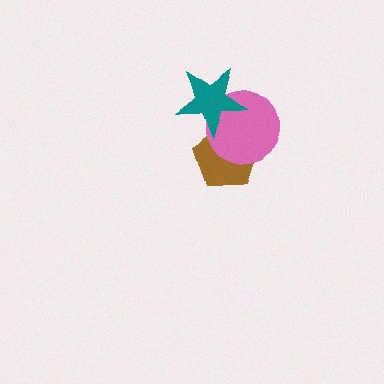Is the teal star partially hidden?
No, no other shape covers it.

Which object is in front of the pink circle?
The teal star is in front of the pink circle.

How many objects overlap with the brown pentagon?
2 objects overlap with the brown pentagon.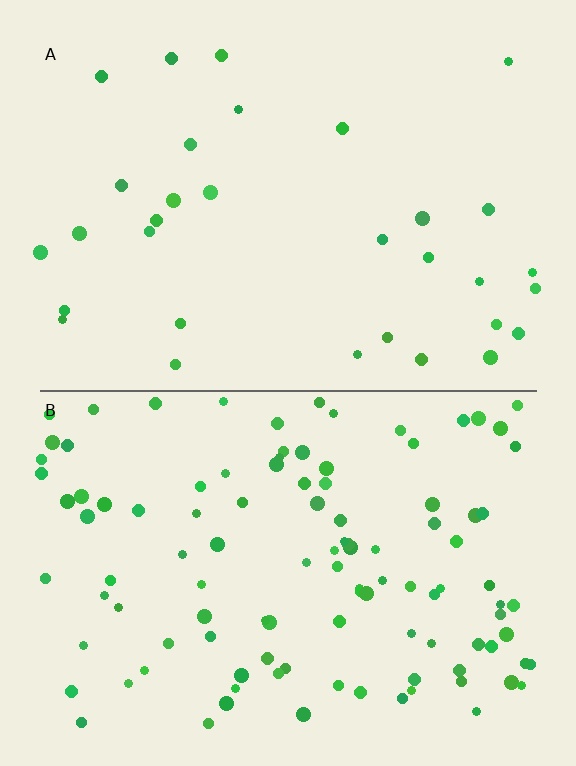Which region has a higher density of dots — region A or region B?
B (the bottom).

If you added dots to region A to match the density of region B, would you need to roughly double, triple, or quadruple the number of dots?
Approximately triple.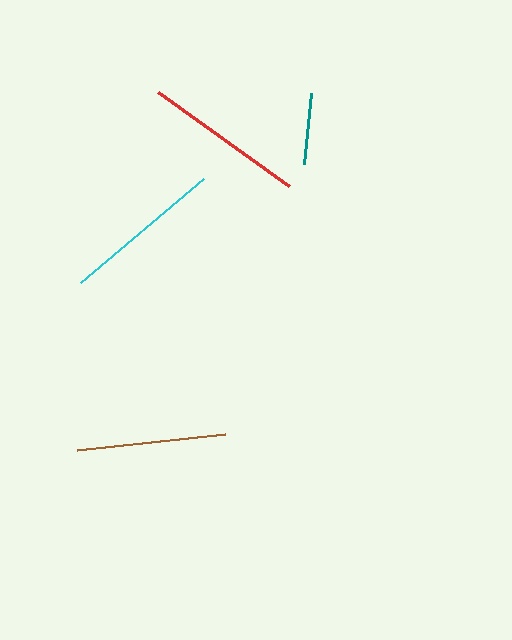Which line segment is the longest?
The red line is the longest at approximately 161 pixels.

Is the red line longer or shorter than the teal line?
The red line is longer than the teal line.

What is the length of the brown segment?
The brown segment is approximately 149 pixels long.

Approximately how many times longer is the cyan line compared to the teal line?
The cyan line is approximately 2.3 times the length of the teal line.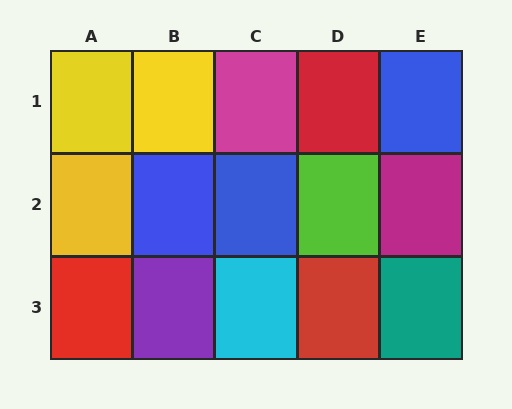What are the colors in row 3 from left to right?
Red, purple, cyan, red, teal.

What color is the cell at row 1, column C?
Magenta.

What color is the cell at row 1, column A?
Yellow.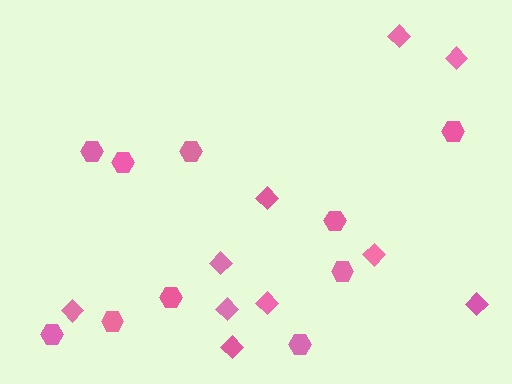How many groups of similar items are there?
There are 2 groups: one group of hexagons (10) and one group of diamonds (10).